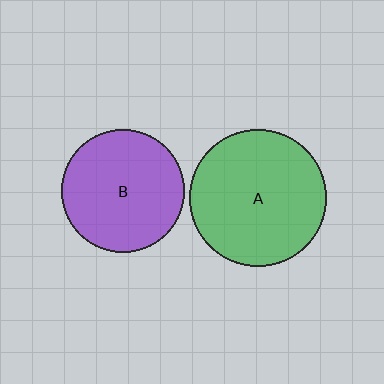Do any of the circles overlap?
No, none of the circles overlap.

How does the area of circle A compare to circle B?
Approximately 1.3 times.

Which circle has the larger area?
Circle A (green).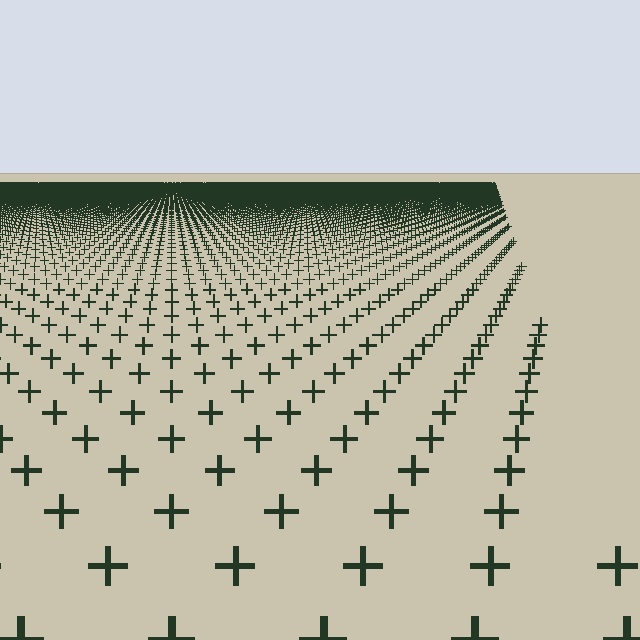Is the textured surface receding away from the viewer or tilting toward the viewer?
The surface is receding away from the viewer. Texture elements get smaller and denser toward the top.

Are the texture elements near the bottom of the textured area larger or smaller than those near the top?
Larger. Near the bottom, elements are closer to the viewer and appear at a bigger on-screen size.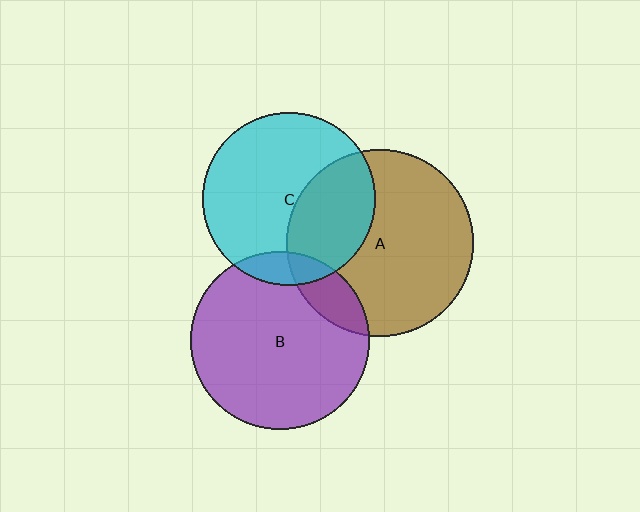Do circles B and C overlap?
Yes.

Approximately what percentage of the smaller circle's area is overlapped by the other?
Approximately 10%.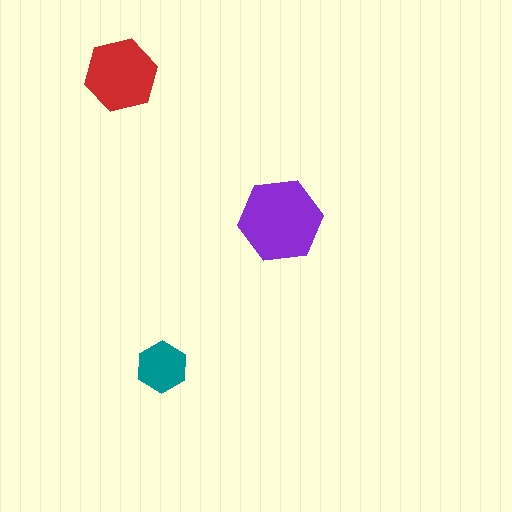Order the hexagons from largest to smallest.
the purple one, the red one, the teal one.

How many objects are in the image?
There are 3 objects in the image.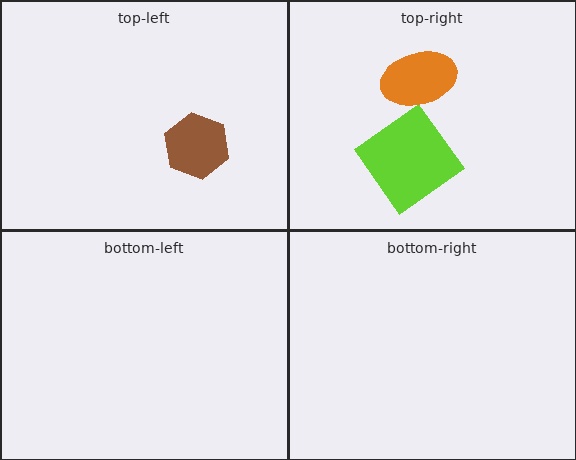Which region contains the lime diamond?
The top-right region.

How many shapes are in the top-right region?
2.